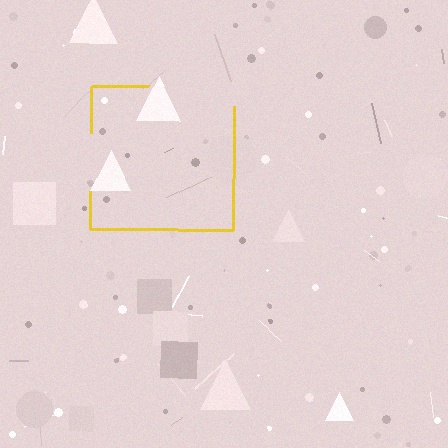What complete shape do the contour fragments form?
The contour fragments form a square.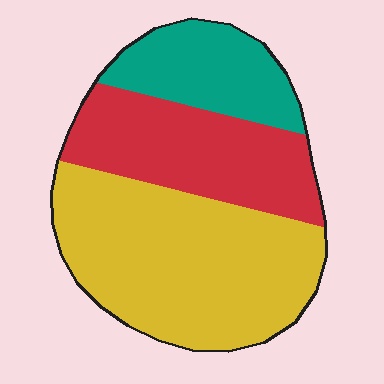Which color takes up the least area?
Teal, at roughly 20%.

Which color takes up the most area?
Yellow, at roughly 50%.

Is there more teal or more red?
Red.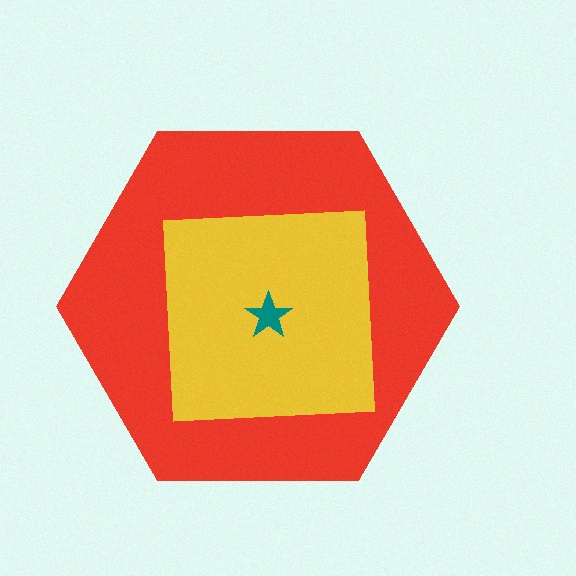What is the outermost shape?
The red hexagon.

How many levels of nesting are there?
3.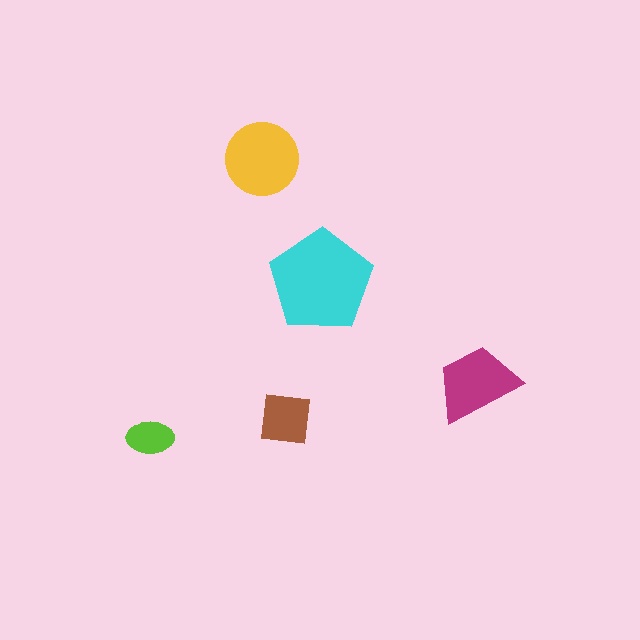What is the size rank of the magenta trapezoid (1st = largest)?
3rd.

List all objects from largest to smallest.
The cyan pentagon, the yellow circle, the magenta trapezoid, the brown square, the lime ellipse.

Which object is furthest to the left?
The lime ellipse is leftmost.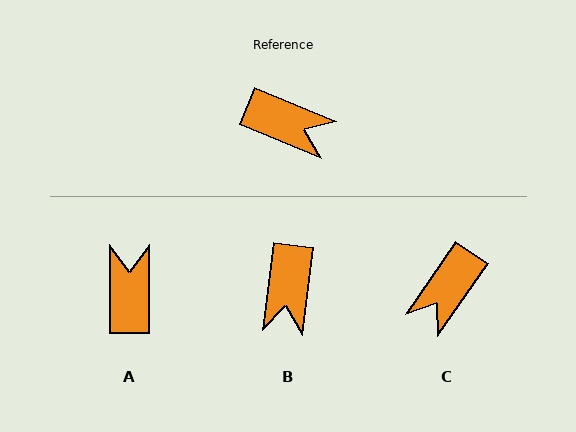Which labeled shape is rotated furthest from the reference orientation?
A, about 113 degrees away.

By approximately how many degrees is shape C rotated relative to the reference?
Approximately 102 degrees clockwise.